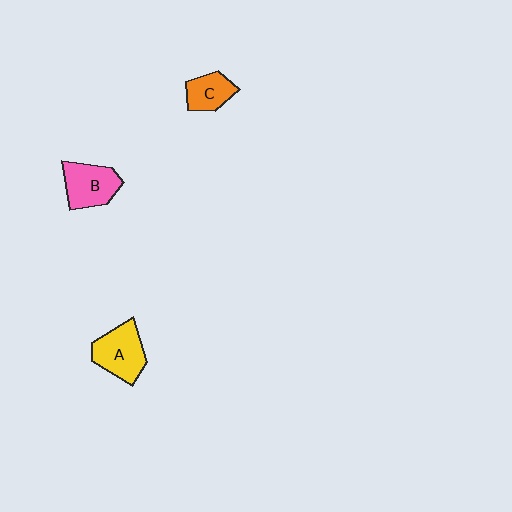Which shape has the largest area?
Shape A (yellow).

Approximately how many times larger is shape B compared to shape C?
Approximately 1.4 times.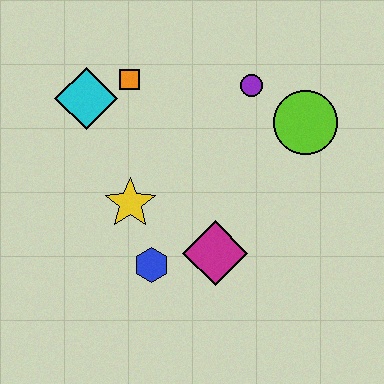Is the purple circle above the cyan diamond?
Yes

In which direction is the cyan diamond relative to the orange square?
The cyan diamond is to the left of the orange square.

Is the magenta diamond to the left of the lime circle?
Yes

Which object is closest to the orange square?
The cyan diamond is closest to the orange square.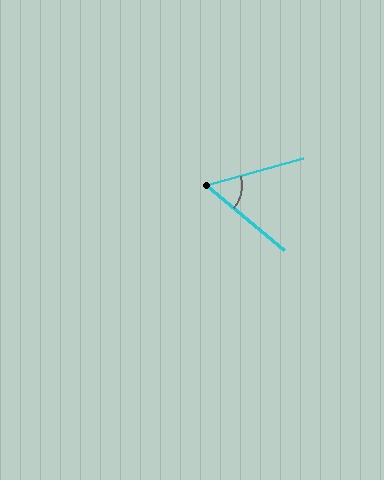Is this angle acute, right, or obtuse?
It is acute.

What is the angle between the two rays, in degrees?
Approximately 55 degrees.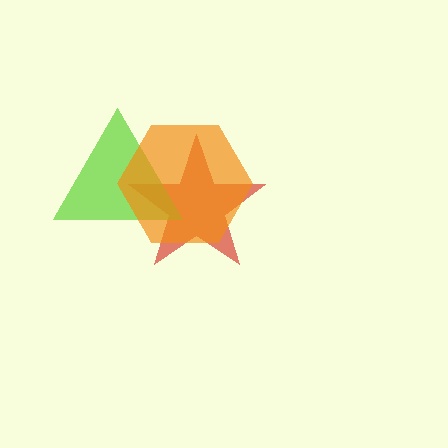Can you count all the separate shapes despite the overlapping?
Yes, there are 3 separate shapes.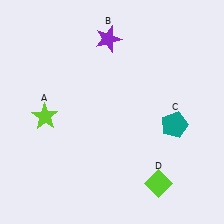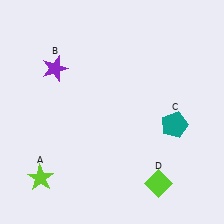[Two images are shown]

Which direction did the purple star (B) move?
The purple star (B) moved left.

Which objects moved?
The objects that moved are: the lime star (A), the purple star (B).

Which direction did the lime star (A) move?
The lime star (A) moved down.